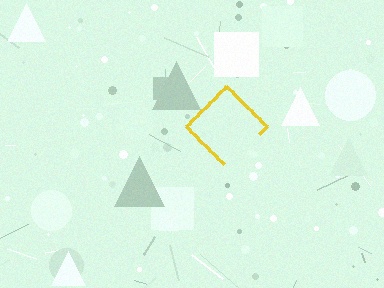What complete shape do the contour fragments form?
The contour fragments form a diamond.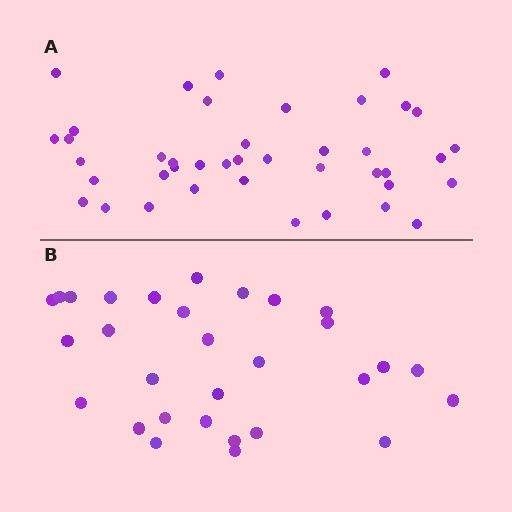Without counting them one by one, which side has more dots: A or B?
Region A (the top region) has more dots.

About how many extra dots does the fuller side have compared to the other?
Region A has roughly 12 or so more dots than region B.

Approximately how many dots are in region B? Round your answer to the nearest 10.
About 30 dots.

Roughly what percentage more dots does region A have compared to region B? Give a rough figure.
About 35% more.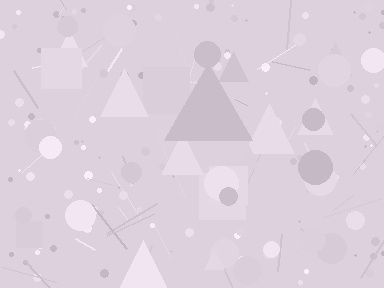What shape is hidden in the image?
A triangle is hidden in the image.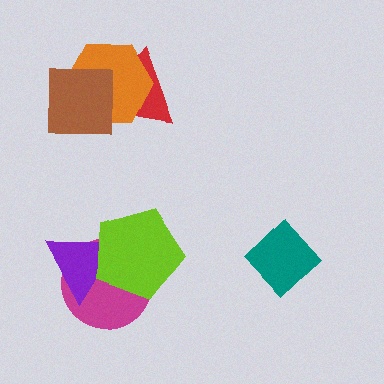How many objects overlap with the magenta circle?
2 objects overlap with the magenta circle.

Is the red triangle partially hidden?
Yes, it is partially covered by another shape.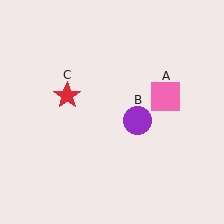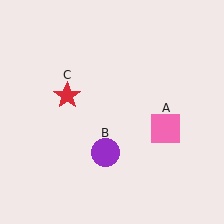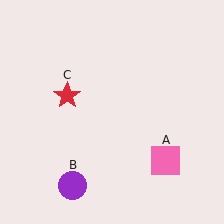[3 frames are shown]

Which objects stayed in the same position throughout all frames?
Red star (object C) remained stationary.